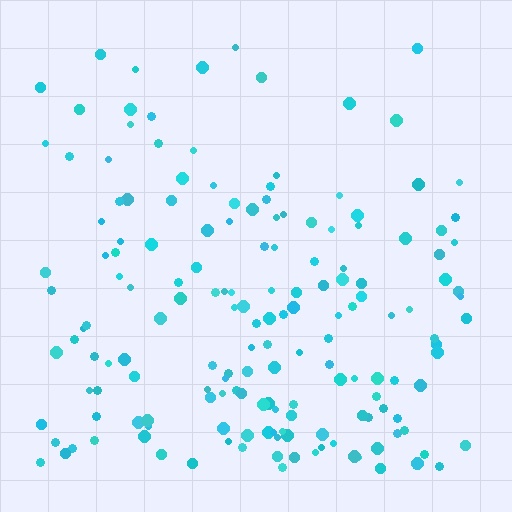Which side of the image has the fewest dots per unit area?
The top.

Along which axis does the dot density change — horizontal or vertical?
Vertical.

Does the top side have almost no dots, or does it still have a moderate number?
Still a moderate number, just noticeably fewer than the bottom.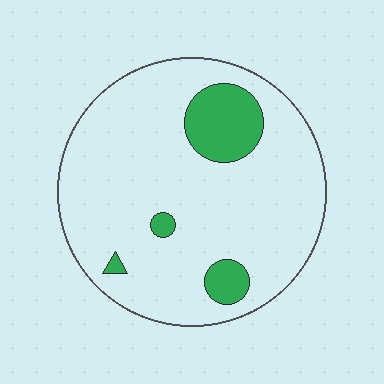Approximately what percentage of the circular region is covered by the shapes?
Approximately 15%.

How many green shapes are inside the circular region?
4.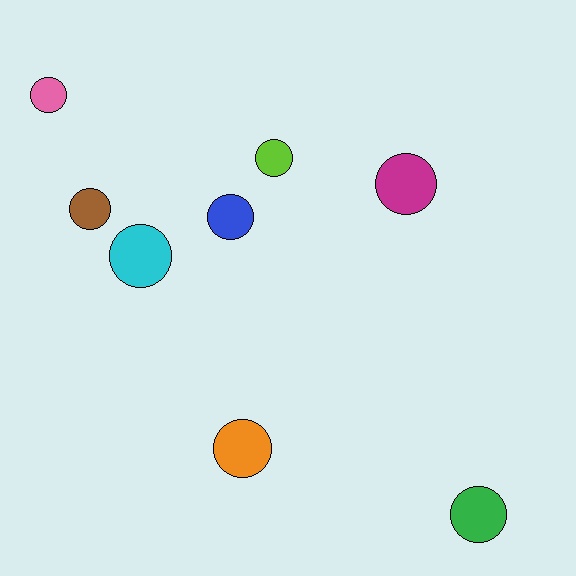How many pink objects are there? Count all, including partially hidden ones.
There is 1 pink object.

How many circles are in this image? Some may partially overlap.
There are 8 circles.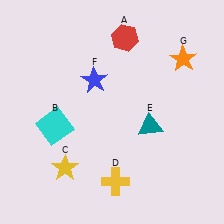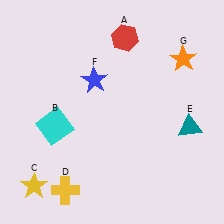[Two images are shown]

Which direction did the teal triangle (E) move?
The teal triangle (E) moved right.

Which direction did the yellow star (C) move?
The yellow star (C) moved left.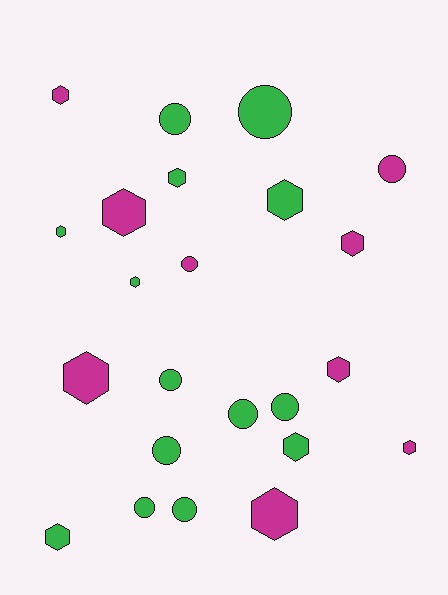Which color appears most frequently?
Green, with 14 objects.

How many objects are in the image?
There are 23 objects.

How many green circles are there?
There are 8 green circles.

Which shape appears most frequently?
Hexagon, with 13 objects.